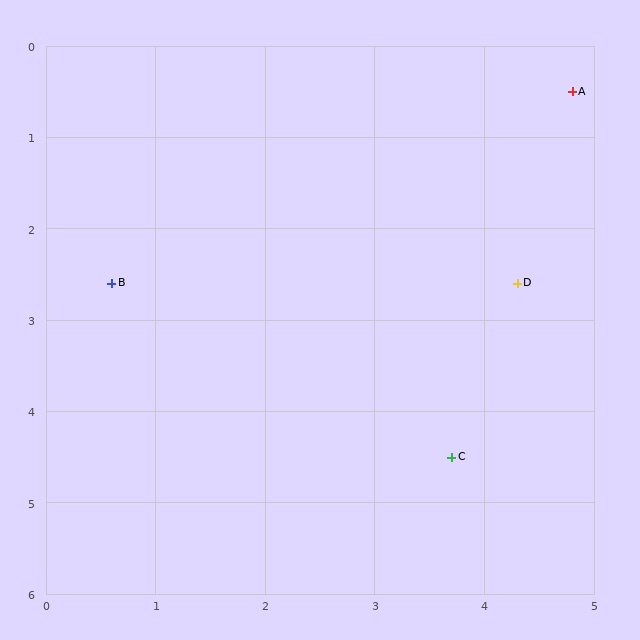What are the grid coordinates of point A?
Point A is at approximately (4.8, 0.5).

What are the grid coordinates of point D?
Point D is at approximately (4.3, 2.6).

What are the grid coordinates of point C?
Point C is at approximately (3.7, 4.5).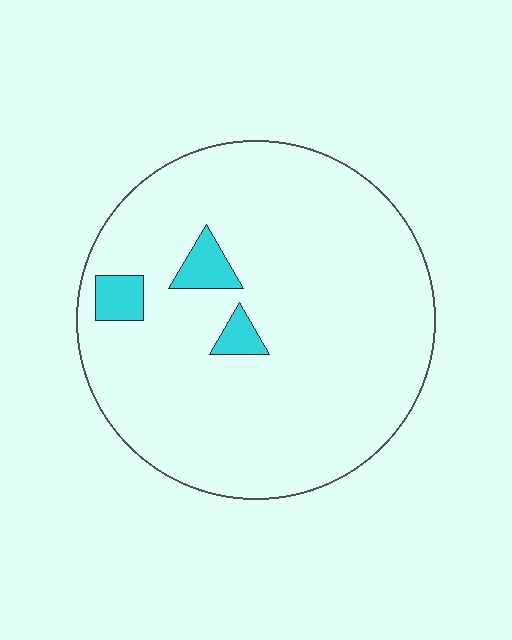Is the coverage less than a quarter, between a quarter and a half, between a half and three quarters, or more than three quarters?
Less than a quarter.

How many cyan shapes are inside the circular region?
3.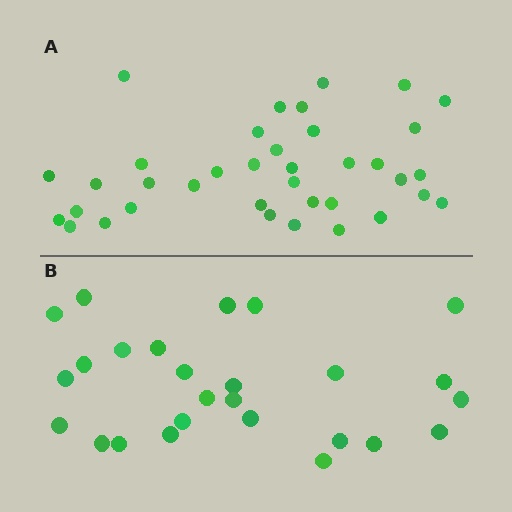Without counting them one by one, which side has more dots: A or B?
Region A (the top region) has more dots.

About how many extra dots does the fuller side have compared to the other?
Region A has roughly 12 or so more dots than region B.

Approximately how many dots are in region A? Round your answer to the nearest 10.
About 40 dots. (The exact count is 37, which rounds to 40.)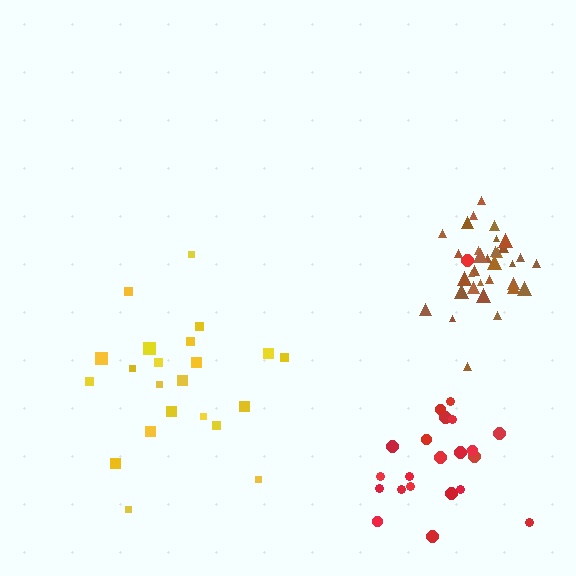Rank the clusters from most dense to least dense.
brown, red, yellow.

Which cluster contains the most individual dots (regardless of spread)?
Brown (33).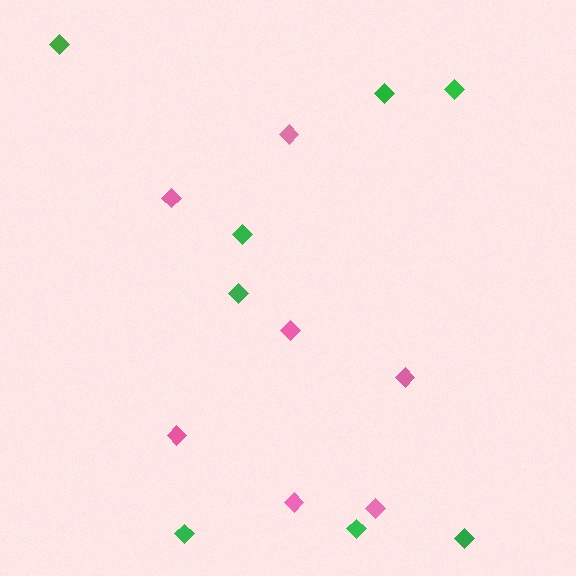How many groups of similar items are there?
There are 2 groups: one group of pink diamonds (7) and one group of green diamonds (8).